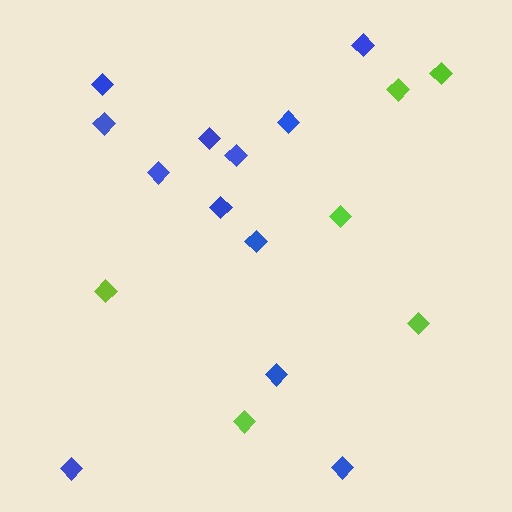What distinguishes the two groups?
There are 2 groups: one group of lime diamonds (6) and one group of blue diamonds (12).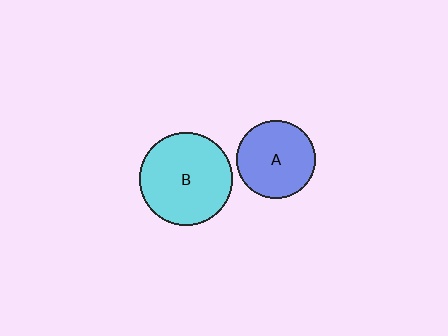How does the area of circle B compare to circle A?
Approximately 1.4 times.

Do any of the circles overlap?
No, none of the circles overlap.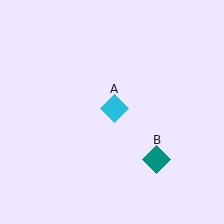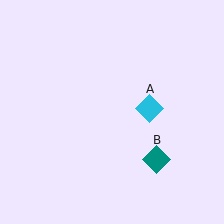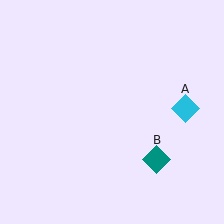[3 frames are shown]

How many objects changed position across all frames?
1 object changed position: cyan diamond (object A).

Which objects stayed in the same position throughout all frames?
Teal diamond (object B) remained stationary.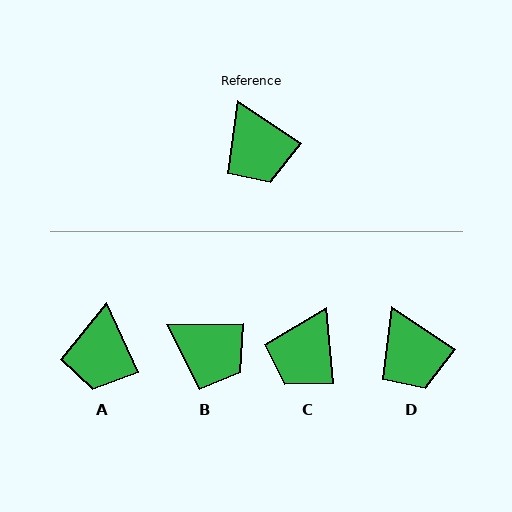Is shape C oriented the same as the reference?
No, it is off by about 52 degrees.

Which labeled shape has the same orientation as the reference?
D.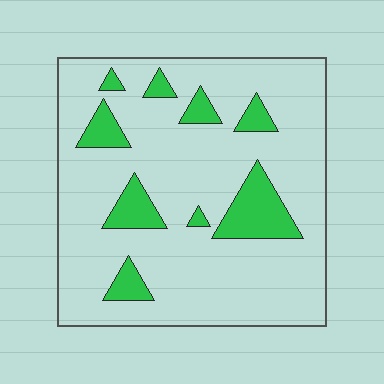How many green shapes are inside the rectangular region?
9.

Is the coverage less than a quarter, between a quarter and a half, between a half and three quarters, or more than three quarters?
Less than a quarter.